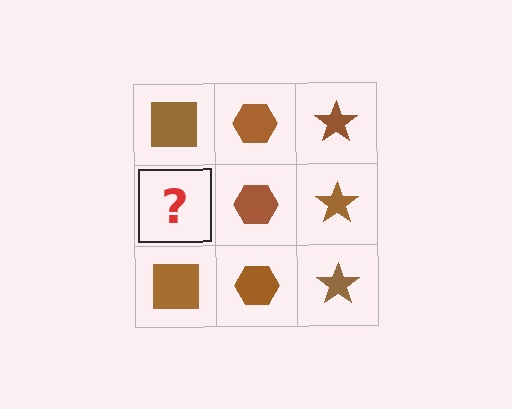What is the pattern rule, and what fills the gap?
The rule is that each column has a consistent shape. The gap should be filled with a brown square.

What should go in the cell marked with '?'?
The missing cell should contain a brown square.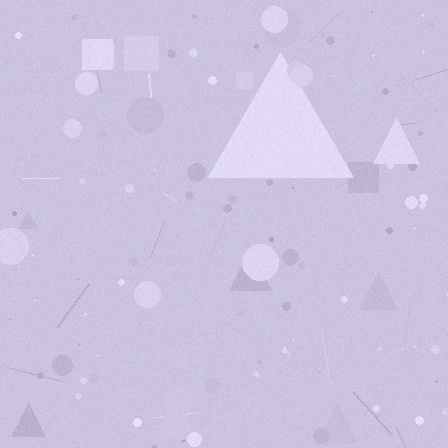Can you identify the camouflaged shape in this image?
The camouflaged shape is a triangle.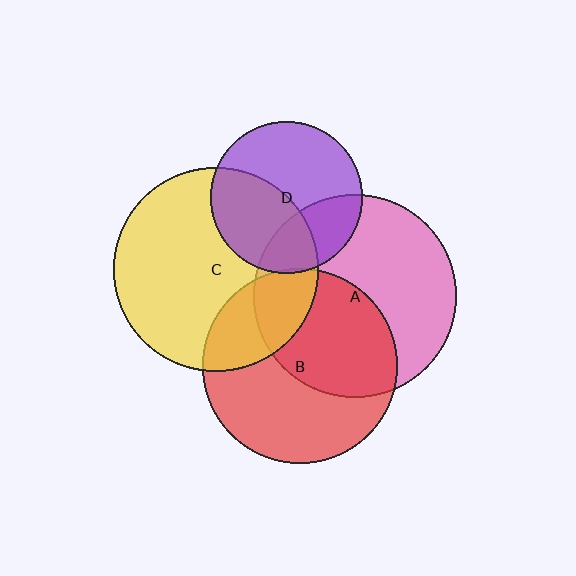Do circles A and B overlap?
Yes.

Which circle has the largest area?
Circle C (yellow).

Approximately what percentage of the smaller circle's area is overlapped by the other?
Approximately 45%.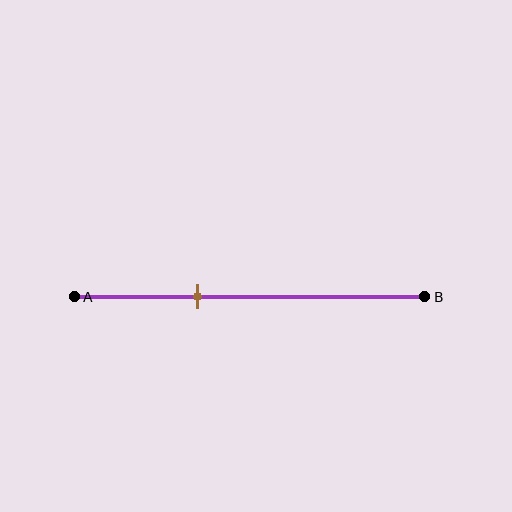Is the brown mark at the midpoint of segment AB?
No, the mark is at about 35% from A, not at the 50% midpoint.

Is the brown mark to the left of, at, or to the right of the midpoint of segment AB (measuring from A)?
The brown mark is to the left of the midpoint of segment AB.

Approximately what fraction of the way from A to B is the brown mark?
The brown mark is approximately 35% of the way from A to B.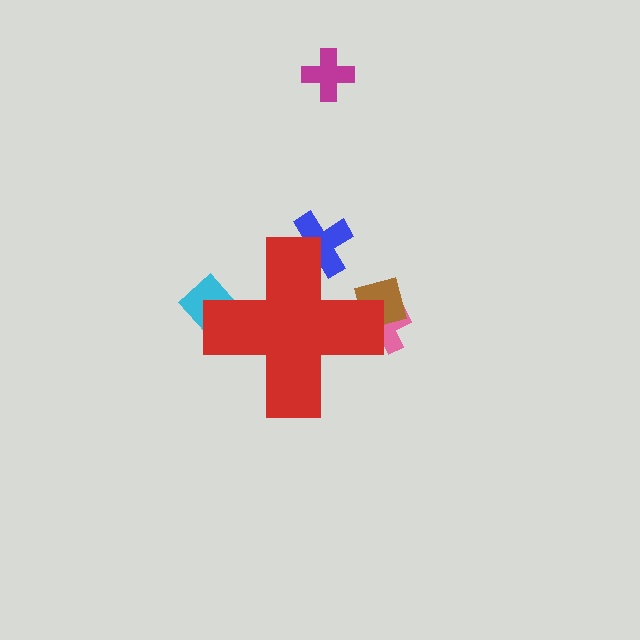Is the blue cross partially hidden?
Yes, the blue cross is partially hidden behind the red cross.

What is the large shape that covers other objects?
A red cross.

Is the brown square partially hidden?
Yes, the brown square is partially hidden behind the red cross.